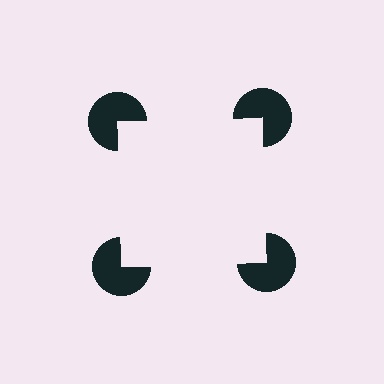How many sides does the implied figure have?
4 sides.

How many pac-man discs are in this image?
There are 4 — one at each vertex of the illusory square.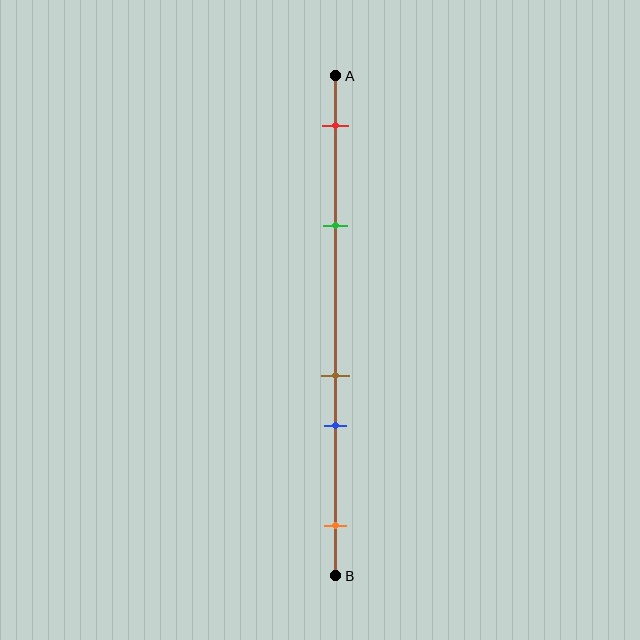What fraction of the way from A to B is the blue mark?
The blue mark is approximately 70% (0.7) of the way from A to B.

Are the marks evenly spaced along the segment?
No, the marks are not evenly spaced.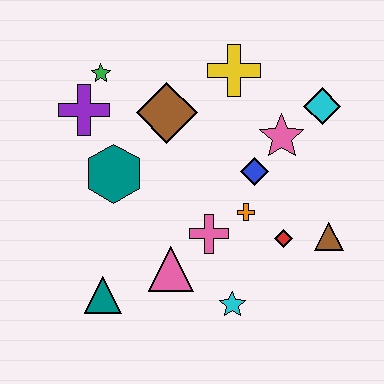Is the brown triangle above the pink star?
No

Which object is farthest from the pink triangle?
The cyan diamond is farthest from the pink triangle.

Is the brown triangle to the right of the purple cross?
Yes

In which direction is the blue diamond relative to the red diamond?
The blue diamond is above the red diamond.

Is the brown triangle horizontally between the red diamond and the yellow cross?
No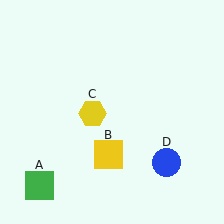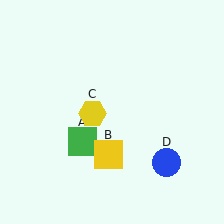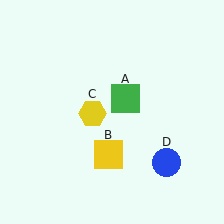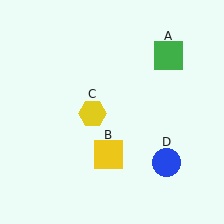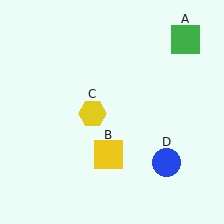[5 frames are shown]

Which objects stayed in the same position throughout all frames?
Yellow square (object B) and yellow hexagon (object C) and blue circle (object D) remained stationary.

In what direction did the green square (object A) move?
The green square (object A) moved up and to the right.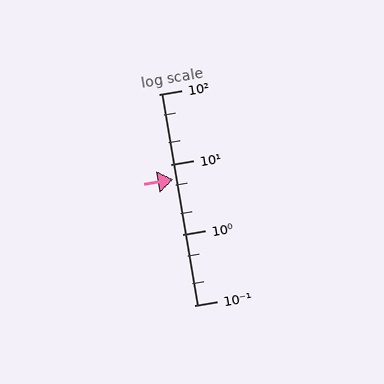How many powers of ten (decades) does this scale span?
The scale spans 3 decades, from 0.1 to 100.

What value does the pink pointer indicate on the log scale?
The pointer indicates approximately 6.2.